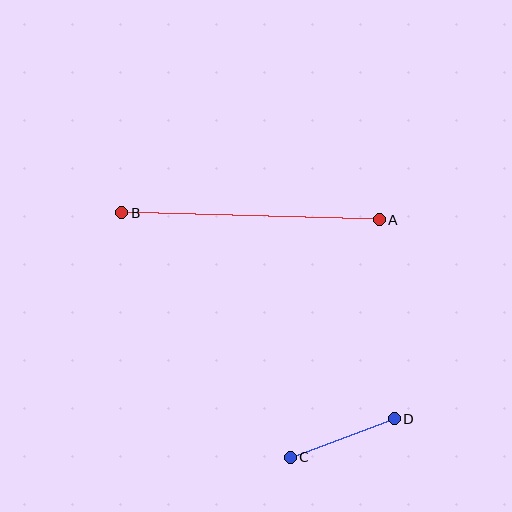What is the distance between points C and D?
The distance is approximately 111 pixels.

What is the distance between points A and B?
The distance is approximately 258 pixels.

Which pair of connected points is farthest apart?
Points A and B are farthest apart.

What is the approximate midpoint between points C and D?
The midpoint is at approximately (342, 438) pixels.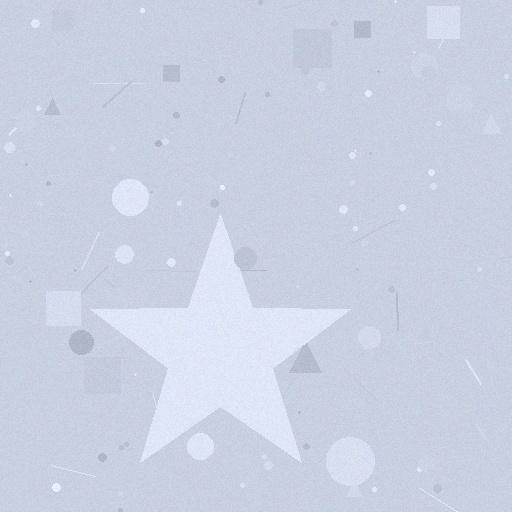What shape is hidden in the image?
A star is hidden in the image.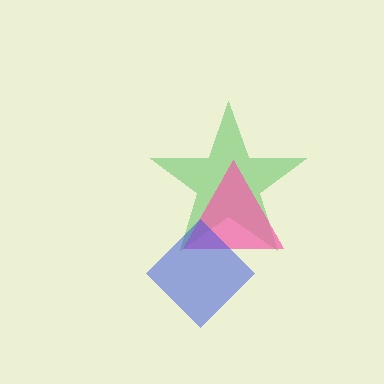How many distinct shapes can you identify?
There are 3 distinct shapes: a green star, a pink triangle, a blue diamond.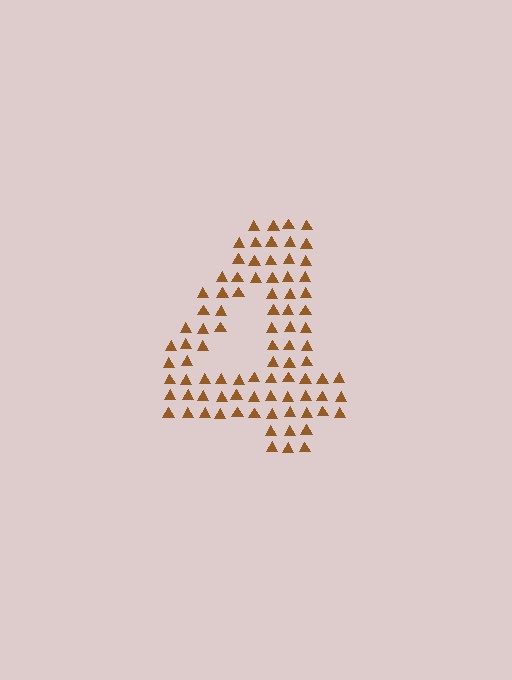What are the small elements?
The small elements are triangles.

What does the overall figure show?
The overall figure shows the digit 4.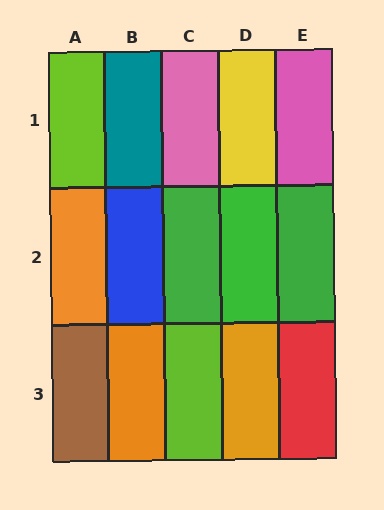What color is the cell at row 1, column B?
Teal.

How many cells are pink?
2 cells are pink.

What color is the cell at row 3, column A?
Brown.